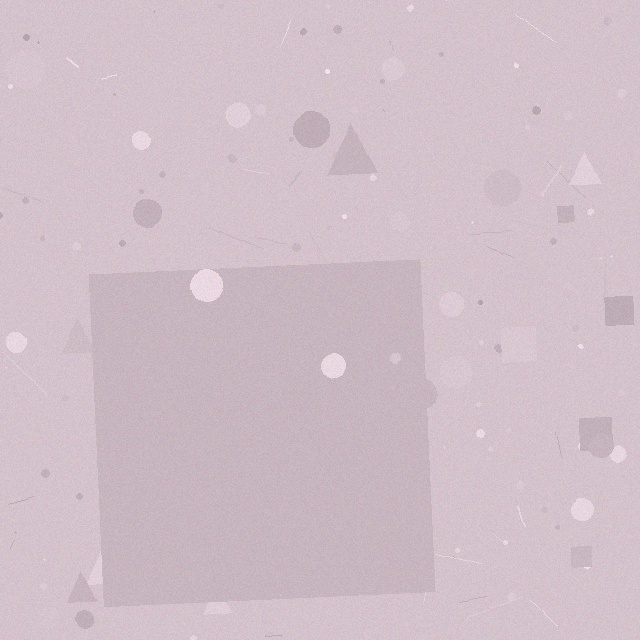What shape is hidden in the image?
A square is hidden in the image.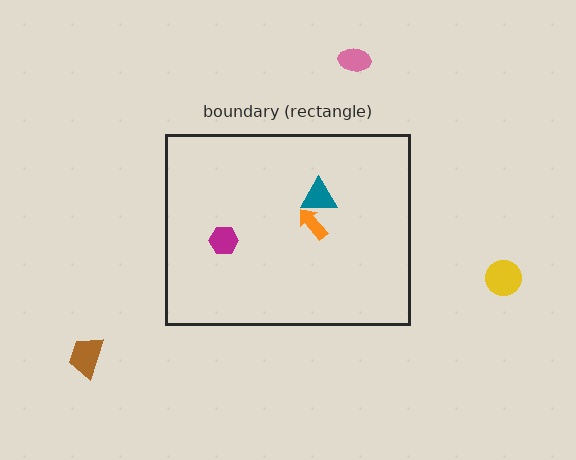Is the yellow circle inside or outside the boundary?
Outside.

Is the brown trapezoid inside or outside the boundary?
Outside.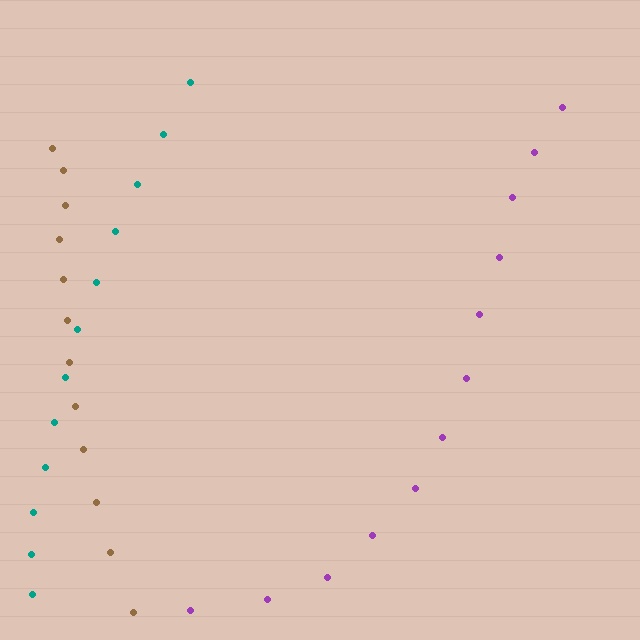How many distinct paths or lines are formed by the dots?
There are 3 distinct paths.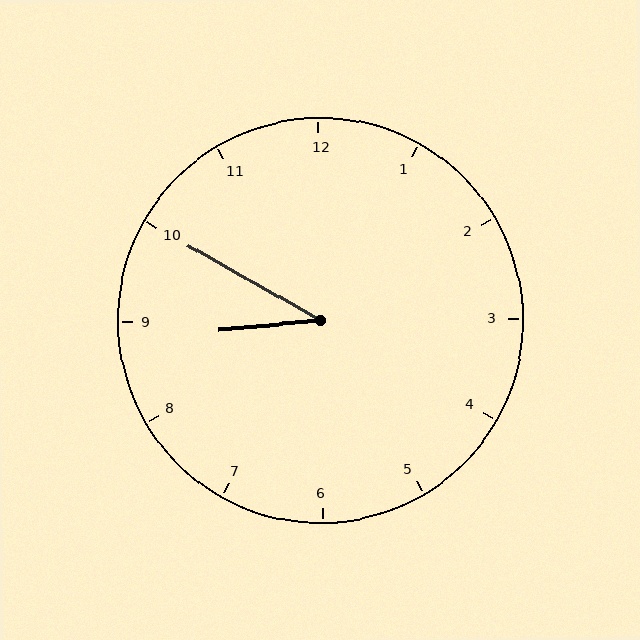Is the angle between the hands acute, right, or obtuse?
It is acute.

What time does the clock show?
8:50.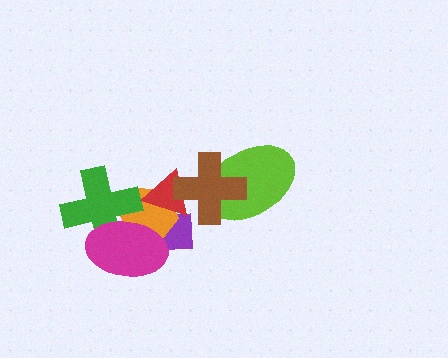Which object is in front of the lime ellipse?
The brown cross is in front of the lime ellipse.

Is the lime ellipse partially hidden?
Yes, it is partially covered by another shape.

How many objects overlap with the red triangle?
3 objects overlap with the red triangle.